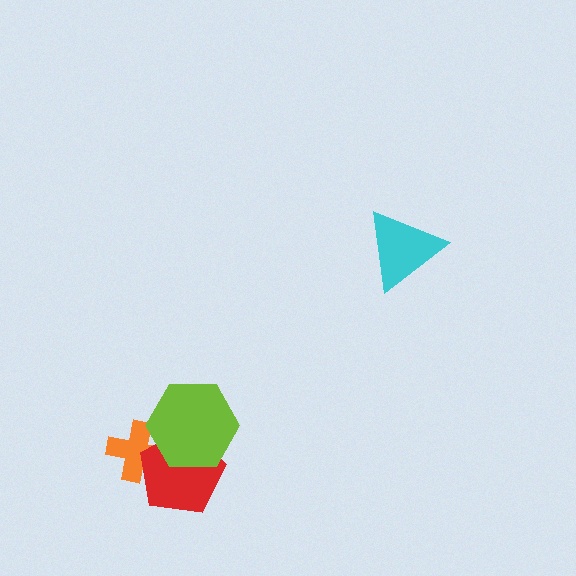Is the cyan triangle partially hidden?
No, no other shape covers it.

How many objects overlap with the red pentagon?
2 objects overlap with the red pentagon.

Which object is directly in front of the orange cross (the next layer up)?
The red pentagon is directly in front of the orange cross.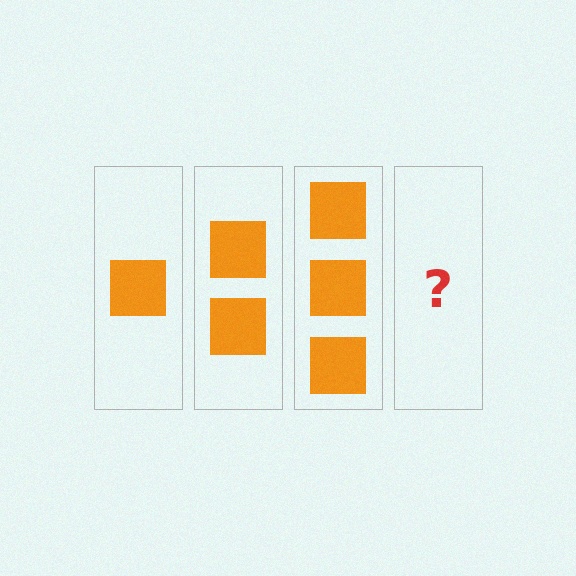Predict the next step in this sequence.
The next step is 4 squares.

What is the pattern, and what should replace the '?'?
The pattern is that each step adds one more square. The '?' should be 4 squares.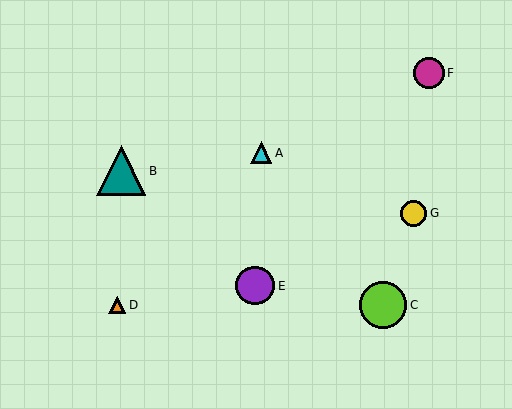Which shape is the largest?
The teal triangle (labeled B) is the largest.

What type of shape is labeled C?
Shape C is a lime circle.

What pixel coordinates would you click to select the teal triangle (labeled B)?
Click at (121, 171) to select the teal triangle B.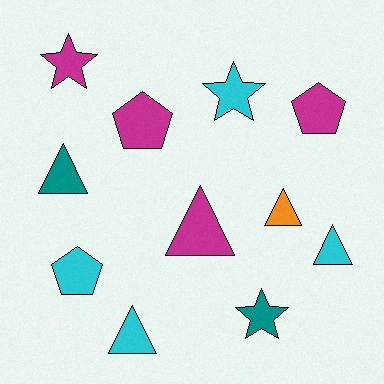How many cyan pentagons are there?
There is 1 cyan pentagon.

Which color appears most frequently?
Cyan, with 4 objects.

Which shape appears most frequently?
Triangle, with 5 objects.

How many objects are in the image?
There are 11 objects.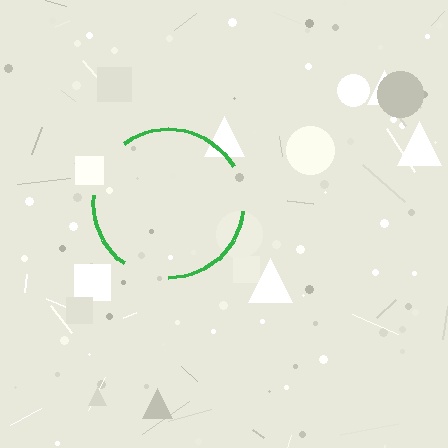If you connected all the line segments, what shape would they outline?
They would outline a circle.